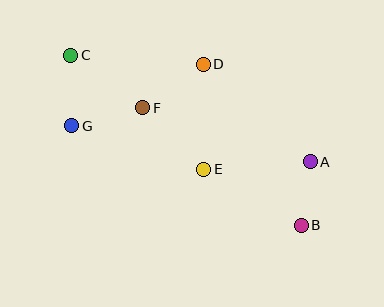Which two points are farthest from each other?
Points B and C are farthest from each other.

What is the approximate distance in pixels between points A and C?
The distance between A and C is approximately 262 pixels.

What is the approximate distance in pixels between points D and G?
The distance between D and G is approximately 145 pixels.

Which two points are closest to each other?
Points A and B are closest to each other.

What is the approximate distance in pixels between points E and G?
The distance between E and G is approximately 139 pixels.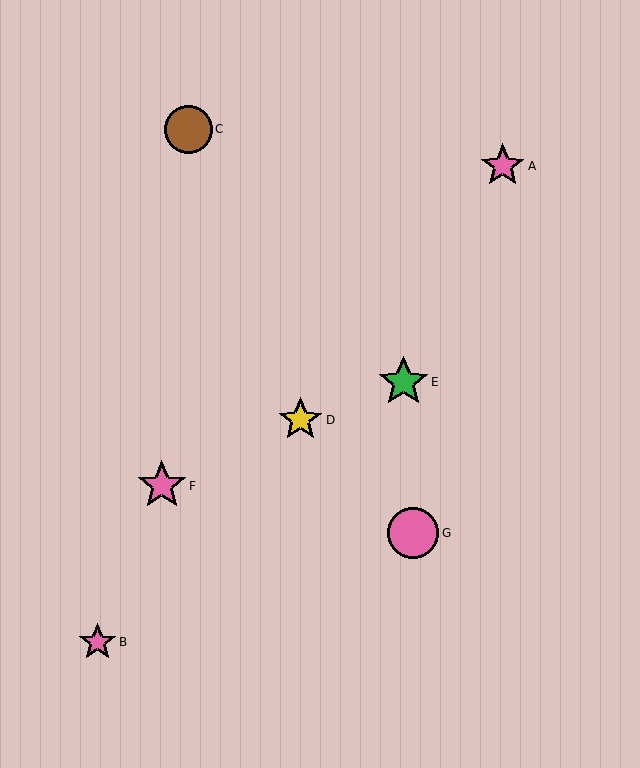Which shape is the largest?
The pink circle (labeled G) is the largest.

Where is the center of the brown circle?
The center of the brown circle is at (188, 129).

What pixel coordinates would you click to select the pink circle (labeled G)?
Click at (413, 533) to select the pink circle G.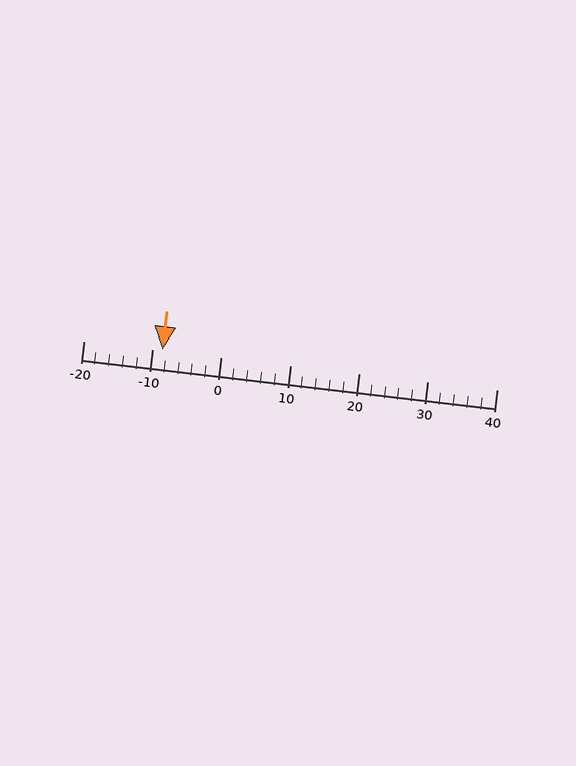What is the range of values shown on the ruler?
The ruler shows values from -20 to 40.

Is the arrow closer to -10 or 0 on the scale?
The arrow is closer to -10.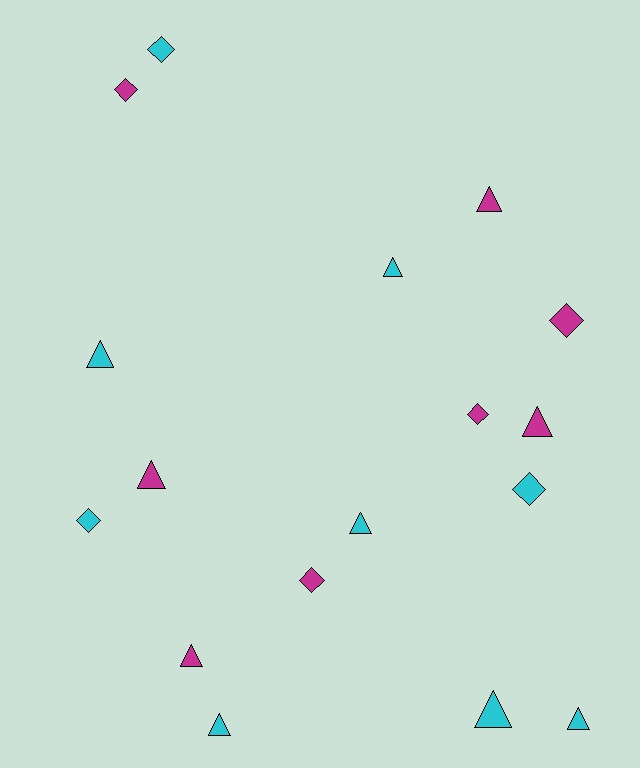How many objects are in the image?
There are 17 objects.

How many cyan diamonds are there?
There are 3 cyan diamonds.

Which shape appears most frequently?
Triangle, with 10 objects.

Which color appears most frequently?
Cyan, with 9 objects.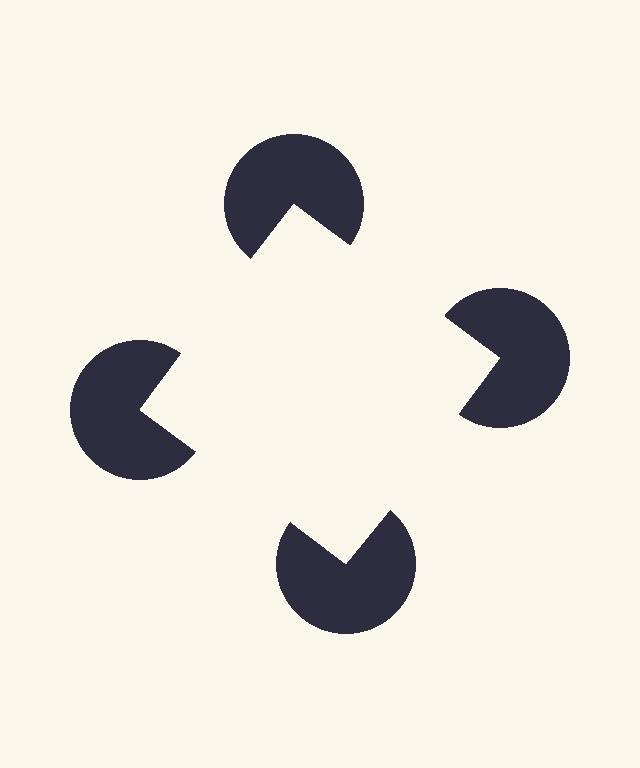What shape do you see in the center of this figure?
An illusory square — its edges are inferred from the aligned wedge cuts in the pac-man discs, not physically drawn.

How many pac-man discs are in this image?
There are 4 — one at each vertex of the illusory square.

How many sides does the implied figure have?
4 sides.